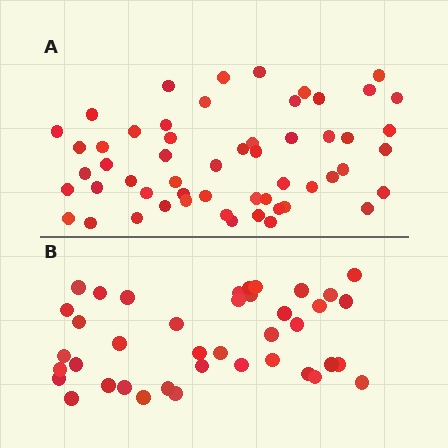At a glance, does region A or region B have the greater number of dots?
Region A (the top region) has more dots.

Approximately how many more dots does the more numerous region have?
Region A has approximately 15 more dots than region B.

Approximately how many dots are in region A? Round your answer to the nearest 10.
About 60 dots. (The exact count is 55, which rounds to 60.)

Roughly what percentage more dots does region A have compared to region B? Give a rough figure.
About 40% more.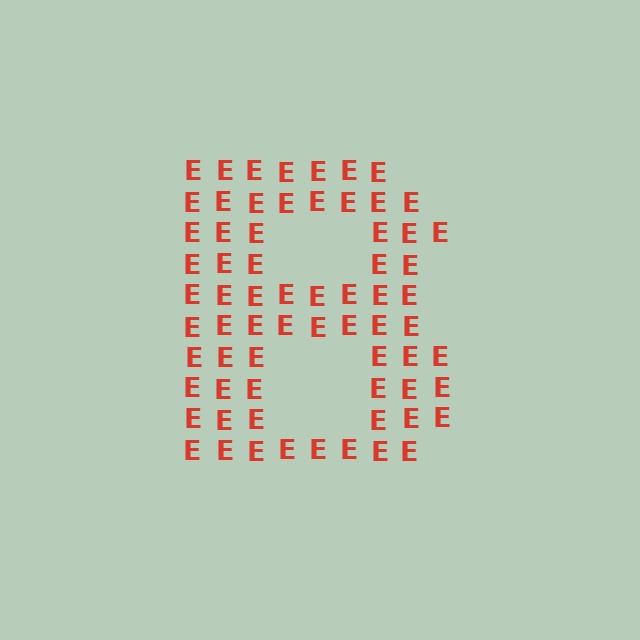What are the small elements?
The small elements are letter E's.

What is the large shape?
The large shape is the letter B.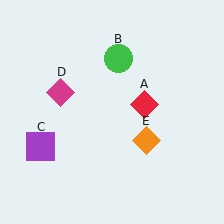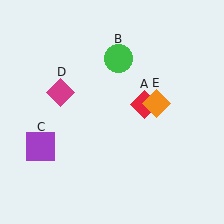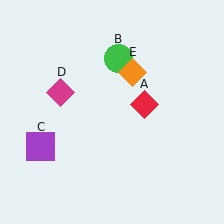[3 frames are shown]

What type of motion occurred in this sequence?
The orange diamond (object E) rotated counterclockwise around the center of the scene.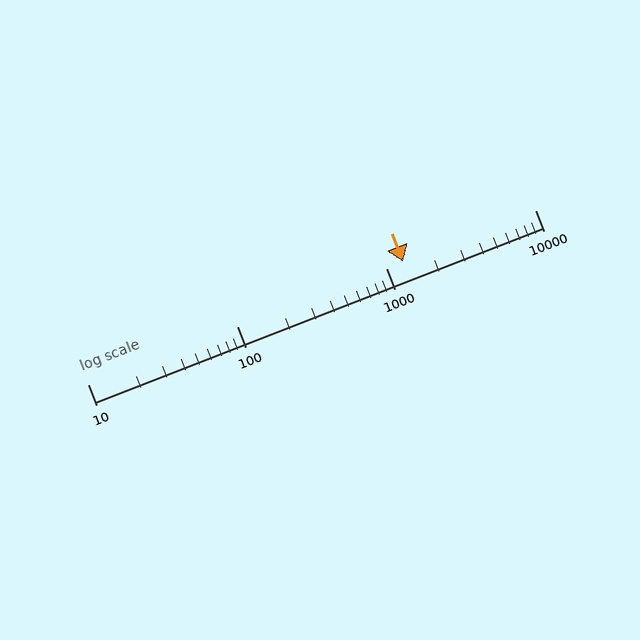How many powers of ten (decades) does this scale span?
The scale spans 3 decades, from 10 to 10000.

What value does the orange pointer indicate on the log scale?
The pointer indicates approximately 1300.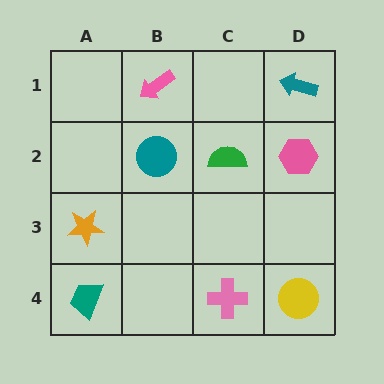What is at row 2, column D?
A pink hexagon.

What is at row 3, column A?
An orange star.